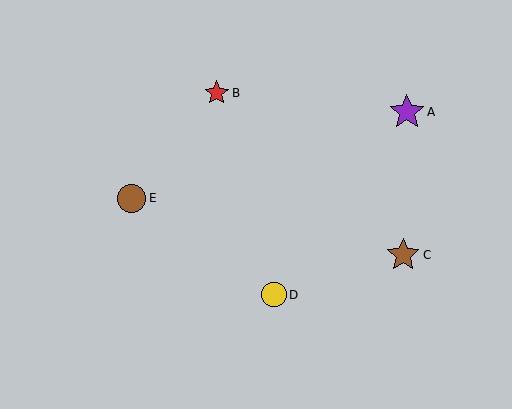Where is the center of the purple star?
The center of the purple star is at (407, 112).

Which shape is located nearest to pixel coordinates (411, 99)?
The purple star (labeled A) at (407, 112) is nearest to that location.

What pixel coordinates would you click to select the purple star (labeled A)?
Click at (407, 112) to select the purple star A.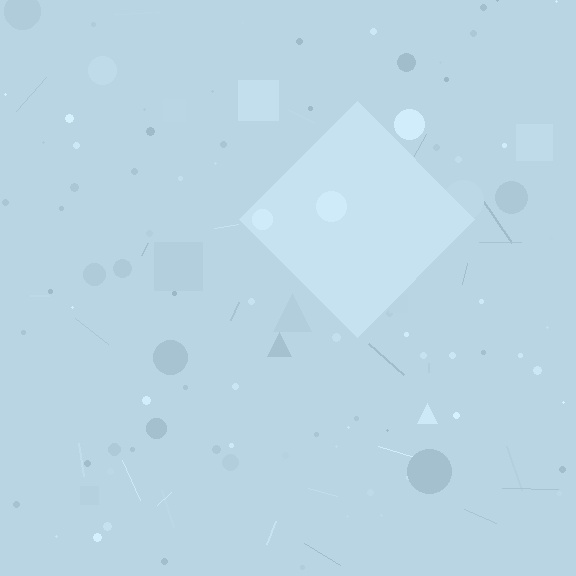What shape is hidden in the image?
A diamond is hidden in the image.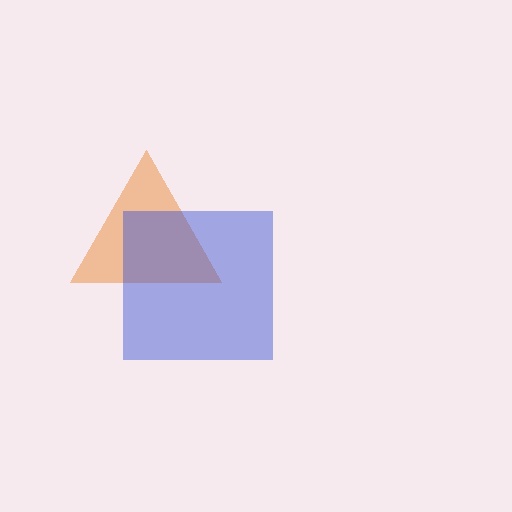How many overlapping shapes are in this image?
There are 2 overlapping shapes in the image.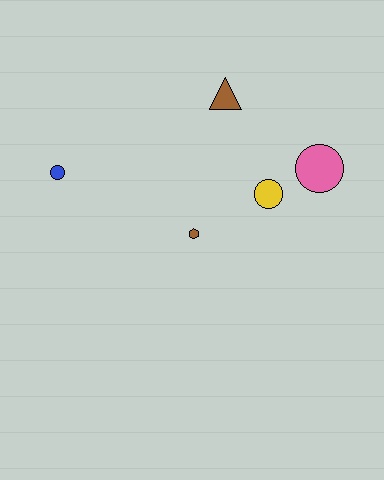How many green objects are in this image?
There are no green objects.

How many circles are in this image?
There are 3 circles.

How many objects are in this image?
There are 5 objects.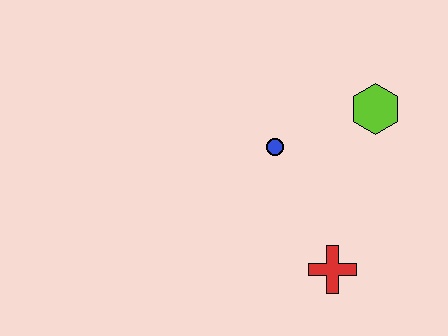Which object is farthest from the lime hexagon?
The red cross is farthest from the lime hexagon.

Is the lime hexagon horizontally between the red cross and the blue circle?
No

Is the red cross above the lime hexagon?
No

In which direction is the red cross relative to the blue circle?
The red cross is below the blue circle.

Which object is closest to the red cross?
The blue circle is closest to the red cross.